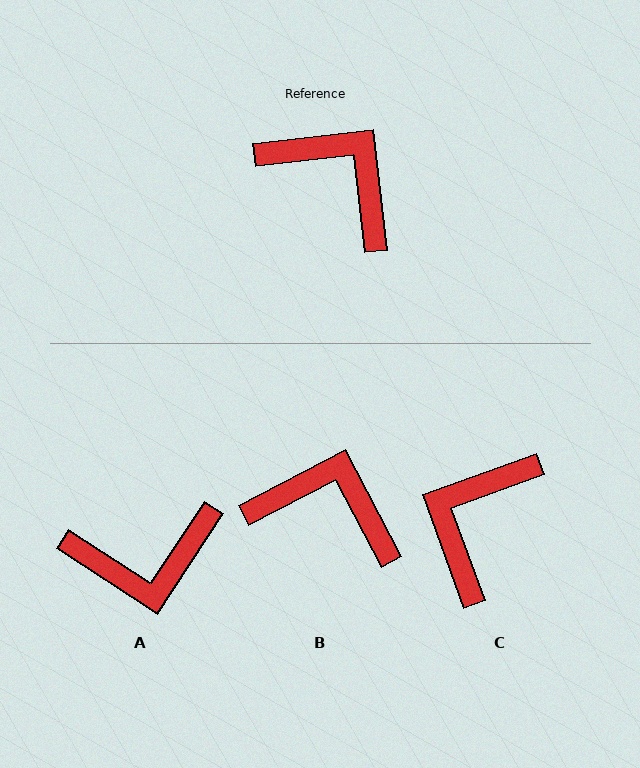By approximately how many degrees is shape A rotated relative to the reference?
Approximately 130 degrees clockwise.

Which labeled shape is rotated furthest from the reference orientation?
A, about 130 degrees away.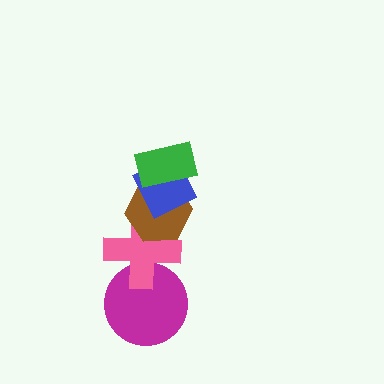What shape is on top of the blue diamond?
The green rectangle is on top of the blue diamond.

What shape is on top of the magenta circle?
The pink cross is on top of the magenta circle.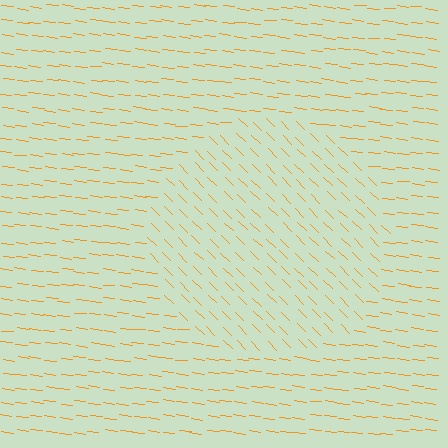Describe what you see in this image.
The image is filled with small orange line segments. A circle region in the image has lines oriented differently from the surrounding lines, creating a visible texture boundary.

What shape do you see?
I see a circle.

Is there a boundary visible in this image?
Yes, there is a texture boundary formed by a change in line orientation.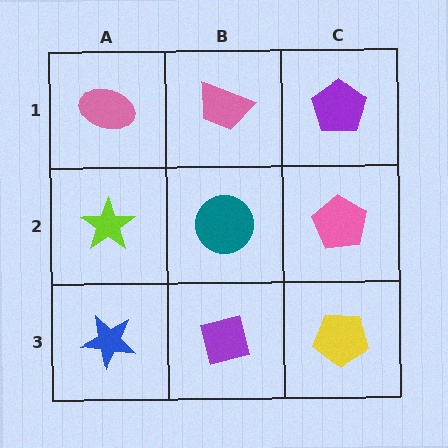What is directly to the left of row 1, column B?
A pink ellipse.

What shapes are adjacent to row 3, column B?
A teal circle (row 2, column B), a blue star (row 3, column A), a yellow pentagon (row 3, column C).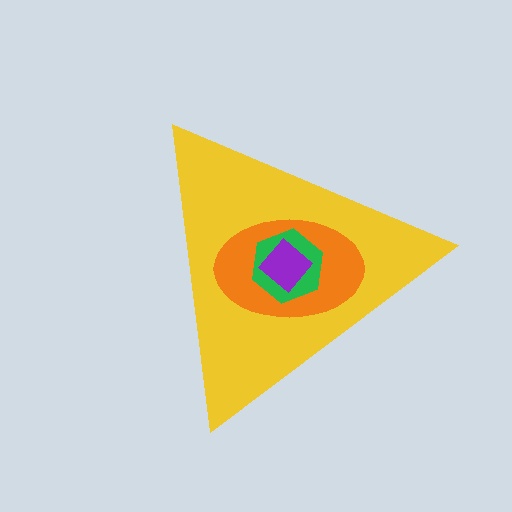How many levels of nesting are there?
4.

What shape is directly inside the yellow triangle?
The orange ellipse.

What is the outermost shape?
The yellow triangle.